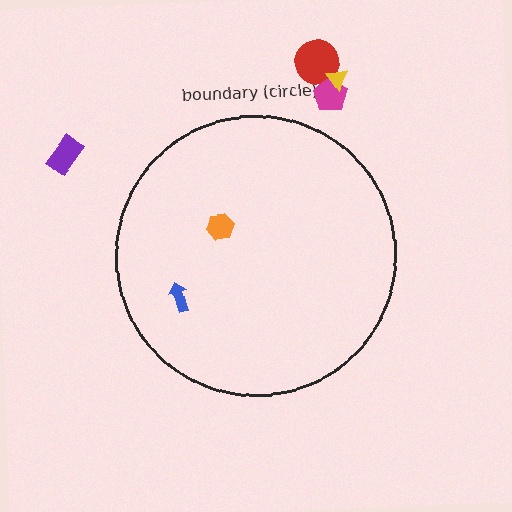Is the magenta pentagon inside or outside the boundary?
Outside.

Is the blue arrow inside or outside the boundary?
Inside.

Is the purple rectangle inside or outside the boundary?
Outside.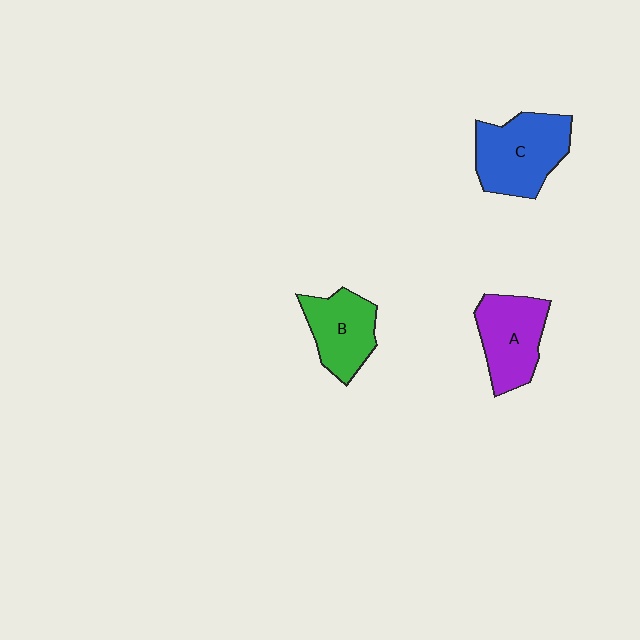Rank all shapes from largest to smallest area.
From largest to smallest: C (blue), A (purple), B (green).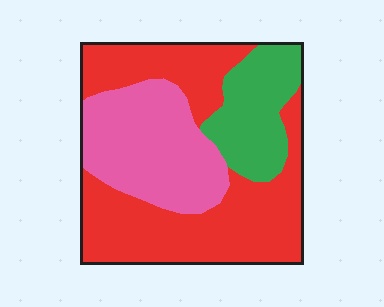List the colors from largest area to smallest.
From largest to smallest: red, pink, green.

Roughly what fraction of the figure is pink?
Pink takes up between a sixth and a third of the figure.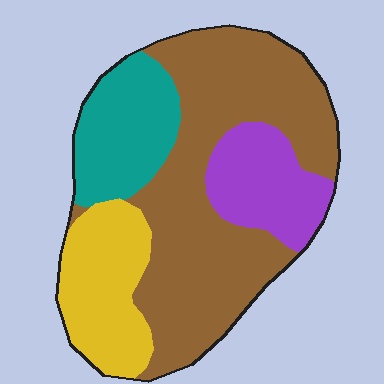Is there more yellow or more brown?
Brown.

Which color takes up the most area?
Brown, at roughly 50%.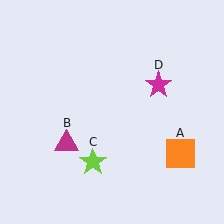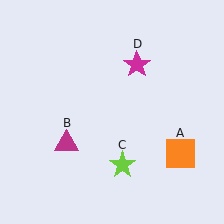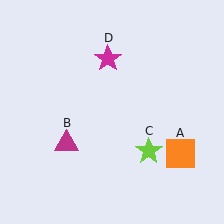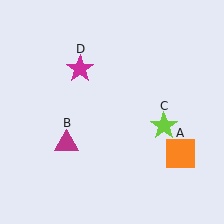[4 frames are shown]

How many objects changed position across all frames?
2 objects changed position: lime star (object C), magenta star (object D).